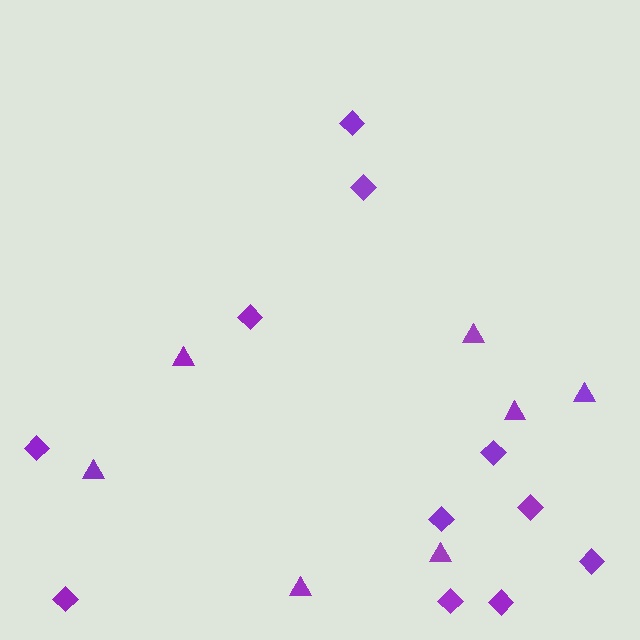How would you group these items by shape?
There are 2 groups: one group of diamonds (11) and one group of triangles (7).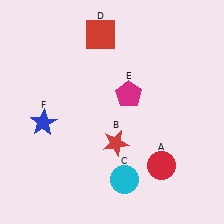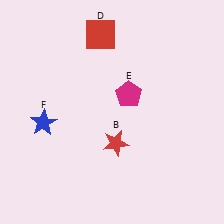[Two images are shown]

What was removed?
The cyan circle (C), the red circle (A) were removed in Image 2.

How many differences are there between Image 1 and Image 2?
There are 2 differences between the two images.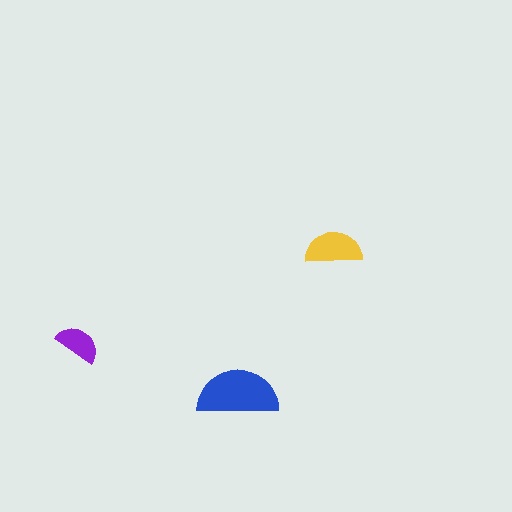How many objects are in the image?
There are 3 objects in the image.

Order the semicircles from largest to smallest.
the blue one, the yellow one, the purple one.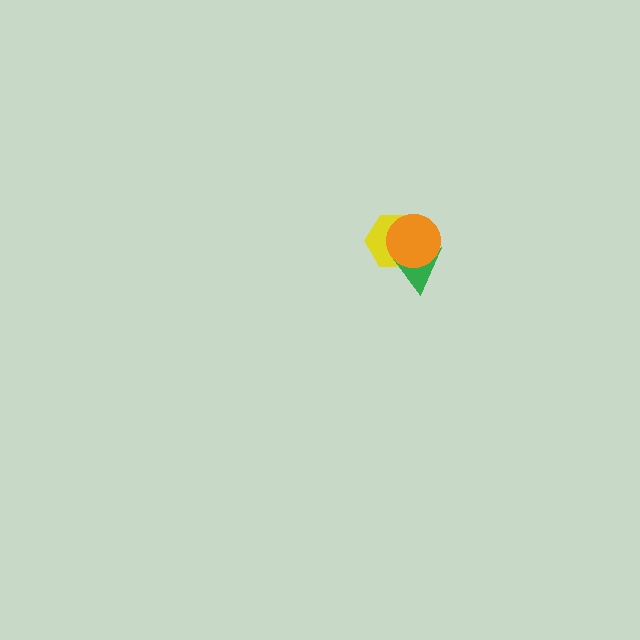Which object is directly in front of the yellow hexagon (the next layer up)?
The green triangle is directly in front of the yellow hexagon.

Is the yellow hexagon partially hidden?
Yes, it is partially covered by another shape.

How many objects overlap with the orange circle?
2 objects overlap with the orange circle.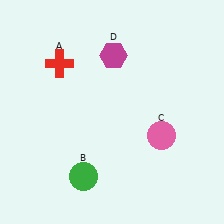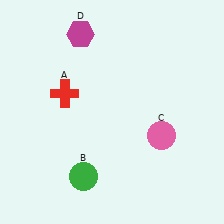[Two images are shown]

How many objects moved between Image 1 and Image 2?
2 objects moved between the two images.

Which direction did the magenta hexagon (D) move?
The magenta hexagon (D) moved left.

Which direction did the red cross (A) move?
The red cross (A) moved down.